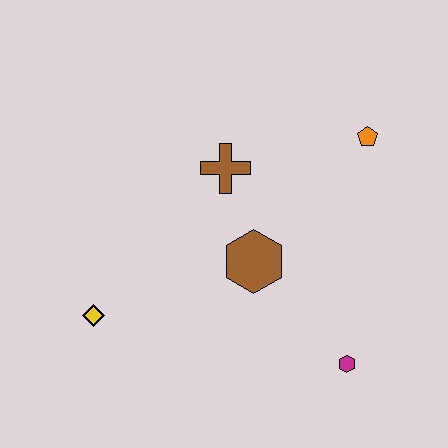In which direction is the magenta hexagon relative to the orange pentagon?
The magenta hexagon is below the orange pentagon.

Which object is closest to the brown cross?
The brown hexagon is closest to the brown cross.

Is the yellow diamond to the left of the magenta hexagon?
Yes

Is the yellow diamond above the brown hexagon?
No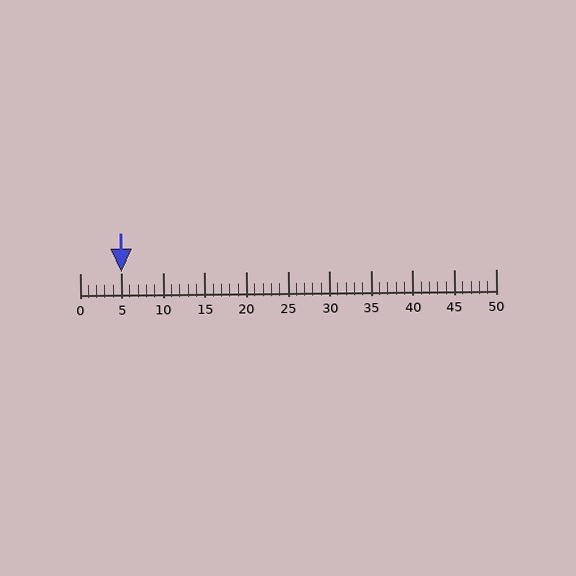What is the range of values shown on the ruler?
The ruler shows values from 0 to 50.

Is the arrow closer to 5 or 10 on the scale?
The arrow is closer to 5.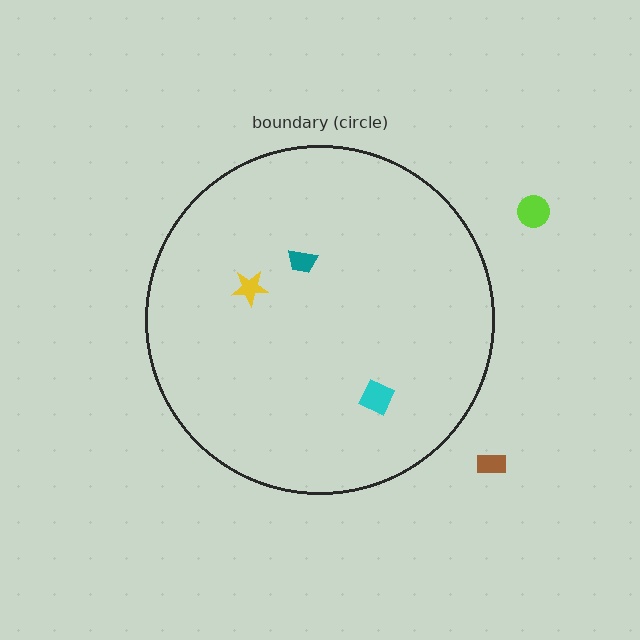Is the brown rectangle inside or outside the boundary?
Outside.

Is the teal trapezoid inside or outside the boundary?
Inside.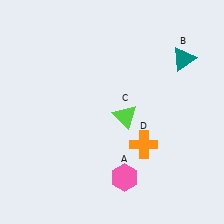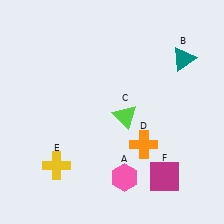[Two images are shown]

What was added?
A yellow cross (E), a magenta square (F) were added in Image 2.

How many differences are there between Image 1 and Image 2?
There are 2 differences between the two images.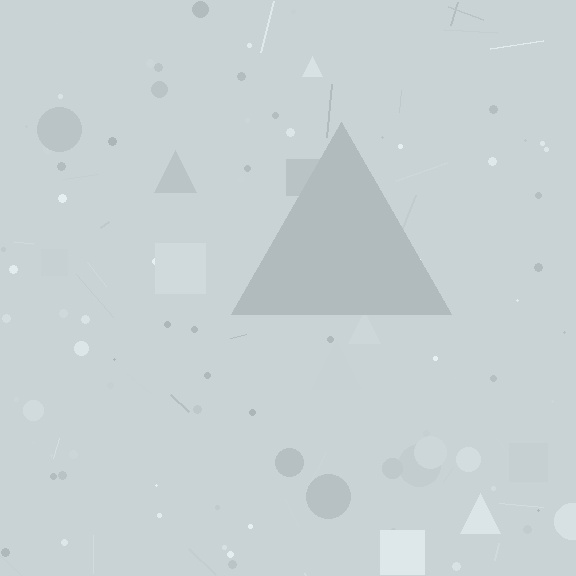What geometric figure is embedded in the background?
A triangle is embedded in the background.